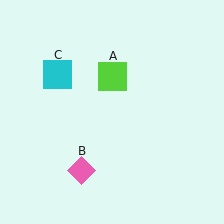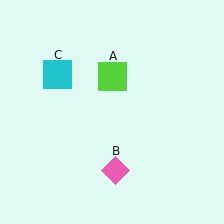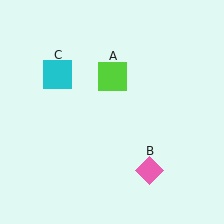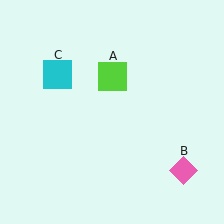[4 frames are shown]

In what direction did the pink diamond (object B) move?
The pink diamond (object B) moved right.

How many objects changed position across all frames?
1 object changed position: pink diamond (object B).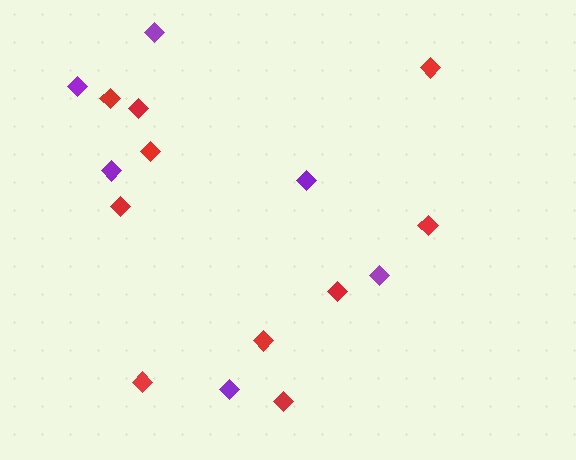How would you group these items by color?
There are 2 groups: one group of red diamonds (10) and one group of purple diamonds (6).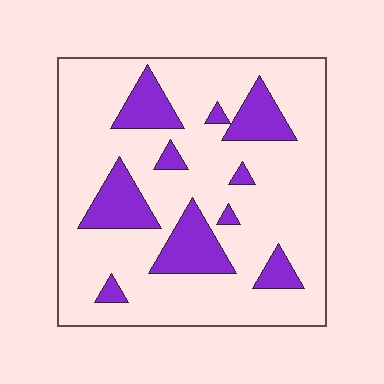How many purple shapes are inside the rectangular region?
10.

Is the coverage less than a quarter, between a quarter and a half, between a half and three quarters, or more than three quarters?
Less than a quarter.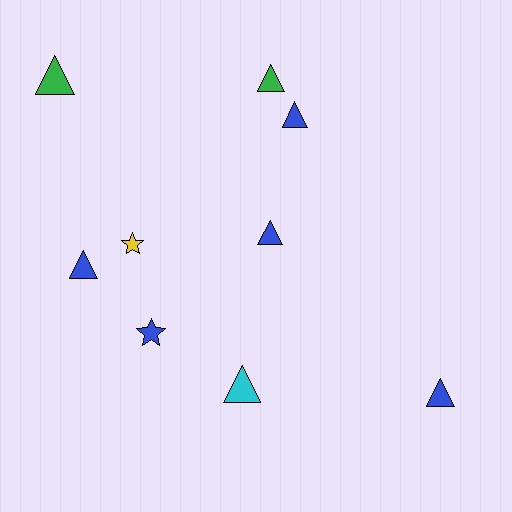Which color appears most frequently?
Blue, with 5 objects.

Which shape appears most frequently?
Triangle, with 7 objects.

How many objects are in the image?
There are 9 objects.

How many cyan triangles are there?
There is 1 cyan triangle.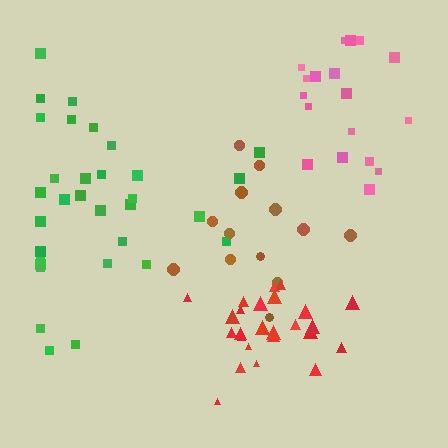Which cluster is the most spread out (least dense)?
Brown.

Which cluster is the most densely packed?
Red.